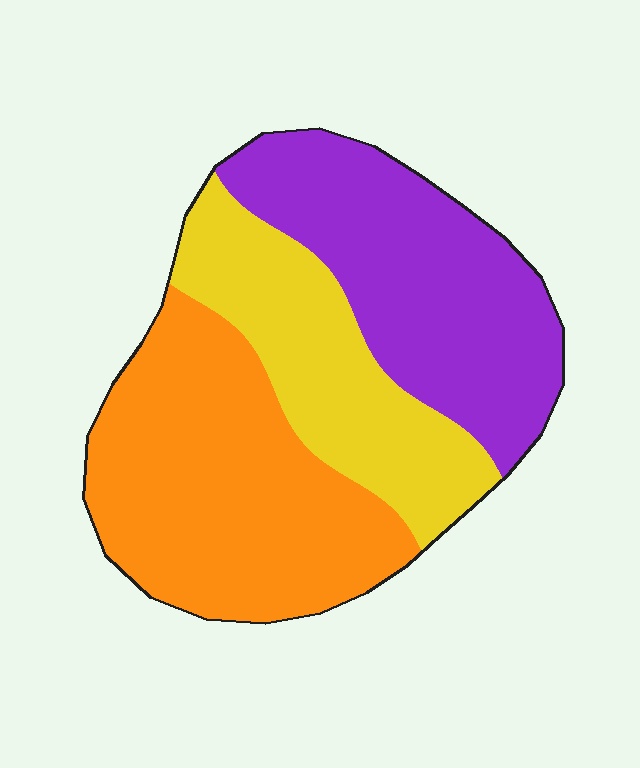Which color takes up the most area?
Orange, at roughly 40%.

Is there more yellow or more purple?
Purple.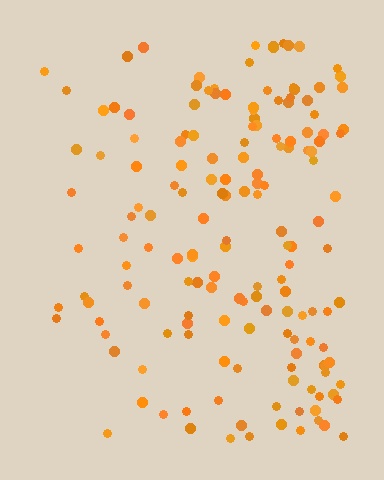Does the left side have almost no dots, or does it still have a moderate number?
Still a moderate number, just noticeably fewer than the right.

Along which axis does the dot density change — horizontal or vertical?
Horizontal.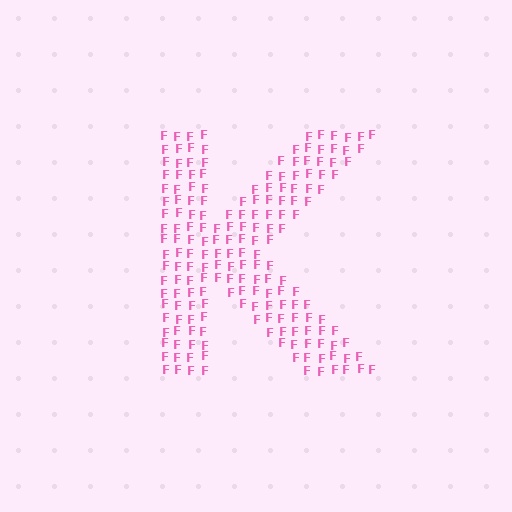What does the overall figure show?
The overall figure shows the letter K.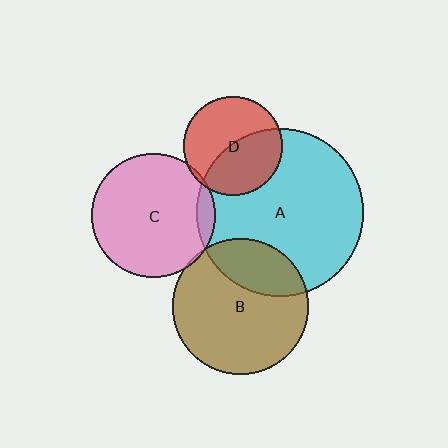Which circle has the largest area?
Circle A (cyan).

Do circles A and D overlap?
Yes.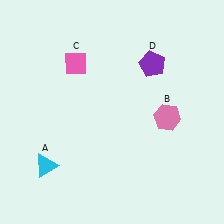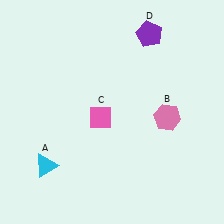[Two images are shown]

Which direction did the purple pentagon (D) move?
The purple pentagon (D) moved up.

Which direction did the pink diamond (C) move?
The pink diamond (C) moved down.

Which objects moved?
The objects that moved are: the pink diamond (C), the purple pentagon (D).